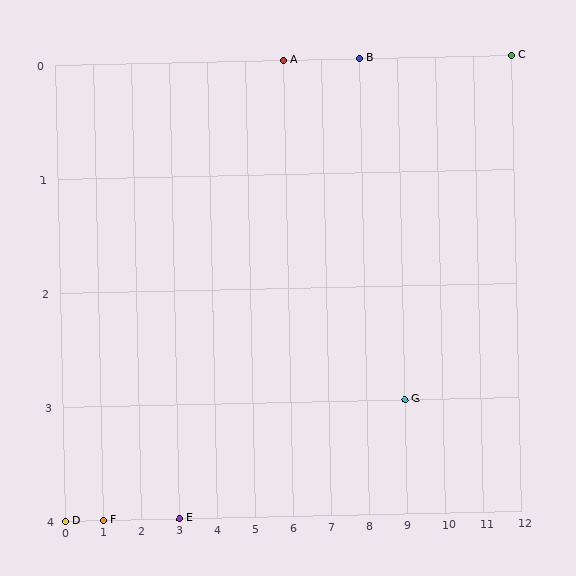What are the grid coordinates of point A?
Point A is at grid coordinates (6, 0).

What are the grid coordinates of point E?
Point E is at grid coordinates (3, 4).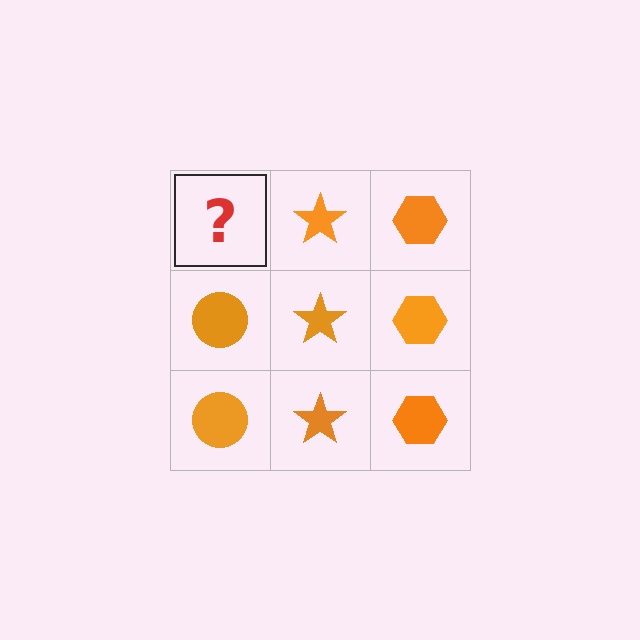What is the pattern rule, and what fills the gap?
The rule is that each column has a consistent shape. The gap should be filled with an orange circle.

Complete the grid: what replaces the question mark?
The question mark should be replaced with an orange circle.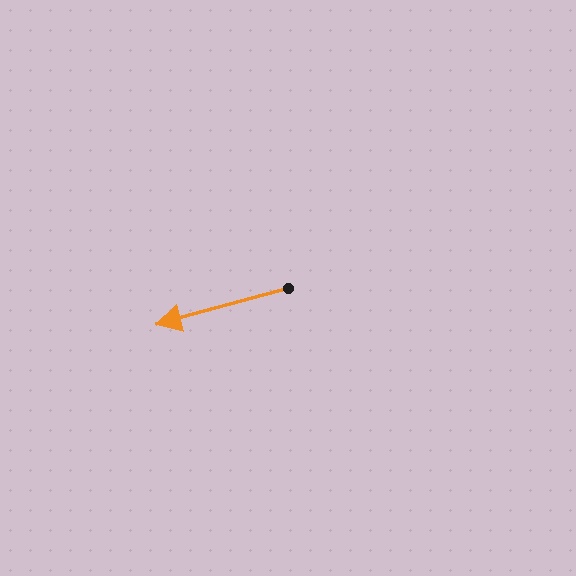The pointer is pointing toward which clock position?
Roughly 8 o'clock.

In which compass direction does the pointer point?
West.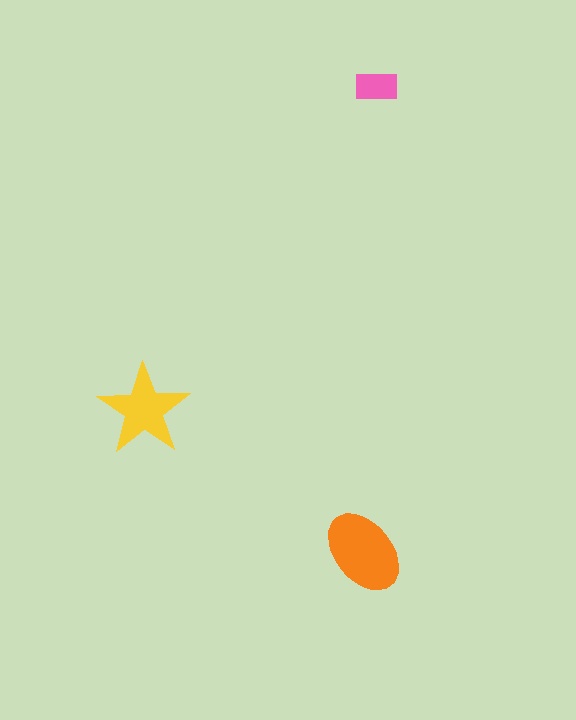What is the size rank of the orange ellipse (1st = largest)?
1st.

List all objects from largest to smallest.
The orange ellipse, the yellow star, the pink rectangle.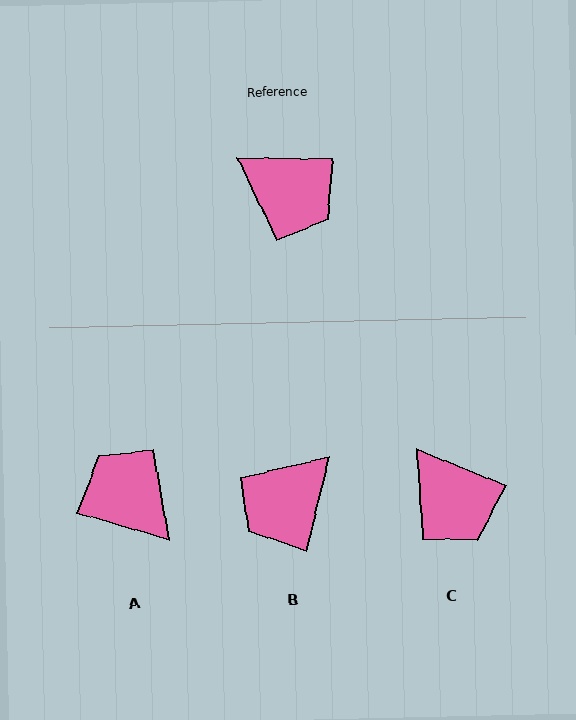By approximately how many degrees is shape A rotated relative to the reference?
Approximately 164 degrees counter-clockwise.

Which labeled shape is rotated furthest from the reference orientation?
A, about 164 degrees away.